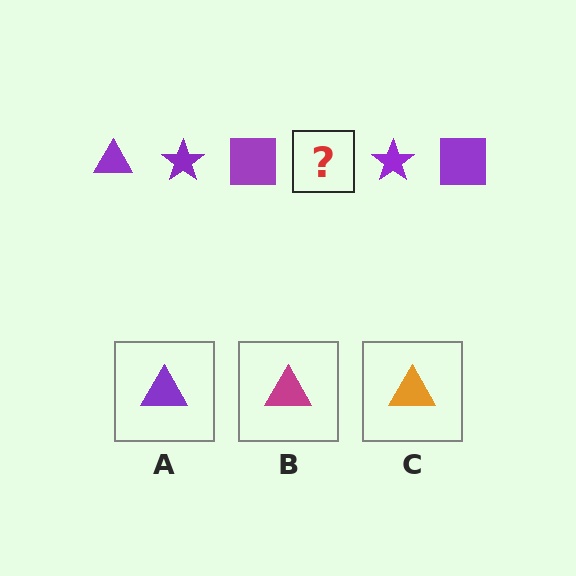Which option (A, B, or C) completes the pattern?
A.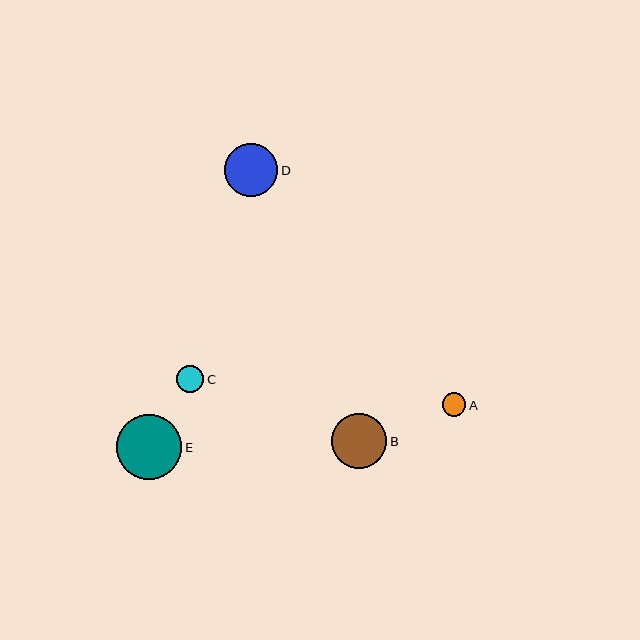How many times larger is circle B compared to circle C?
Circle B is approximately 2.0 times the size of circle C.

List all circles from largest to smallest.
From largest to smallest: E, B, D, C, A.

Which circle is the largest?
Circle E is the largest with a size of approximately 65 pixels.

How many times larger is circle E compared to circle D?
Circle E is approximately 1.2 times the size of circle D.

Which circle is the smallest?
Circle A is the smallest with a size of approximately 24 pixels.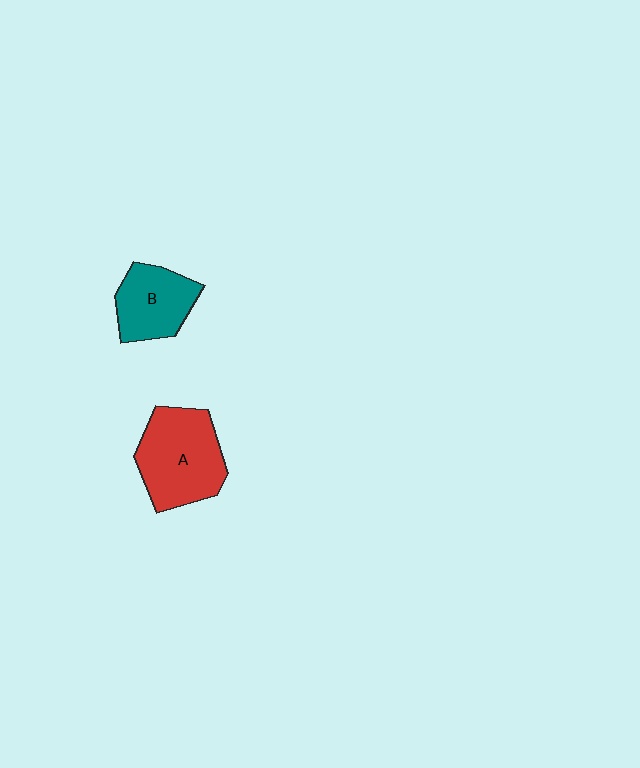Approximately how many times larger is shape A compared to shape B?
Approximately 1.4 times.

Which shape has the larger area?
Shape A (red).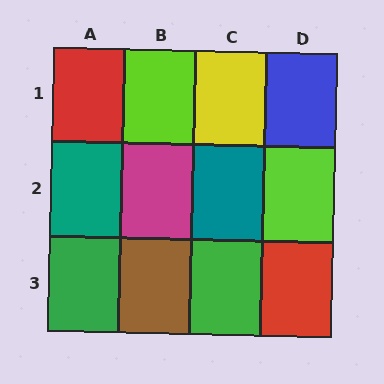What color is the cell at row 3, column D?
Red.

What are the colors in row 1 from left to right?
Red, lime, yellow, blue.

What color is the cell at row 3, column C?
Green.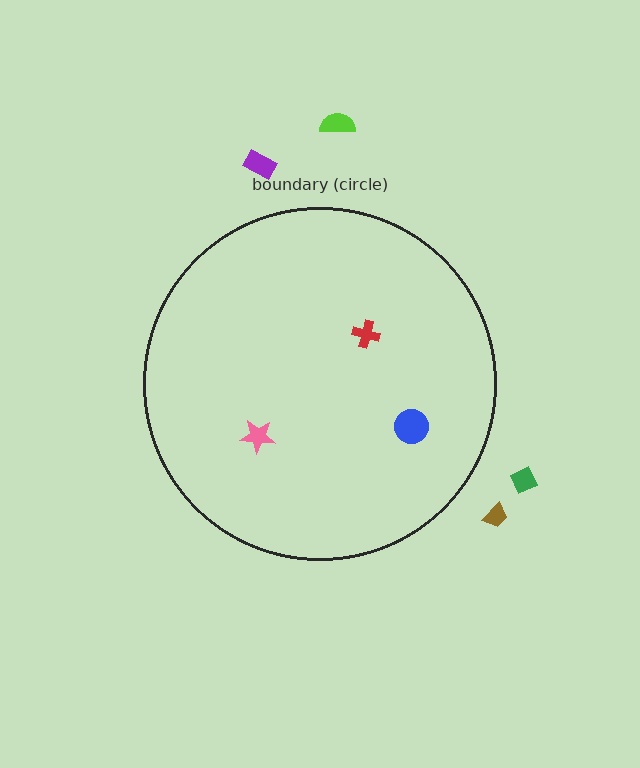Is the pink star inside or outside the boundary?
Inside.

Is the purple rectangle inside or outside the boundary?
Outside.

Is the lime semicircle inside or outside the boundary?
Outside.